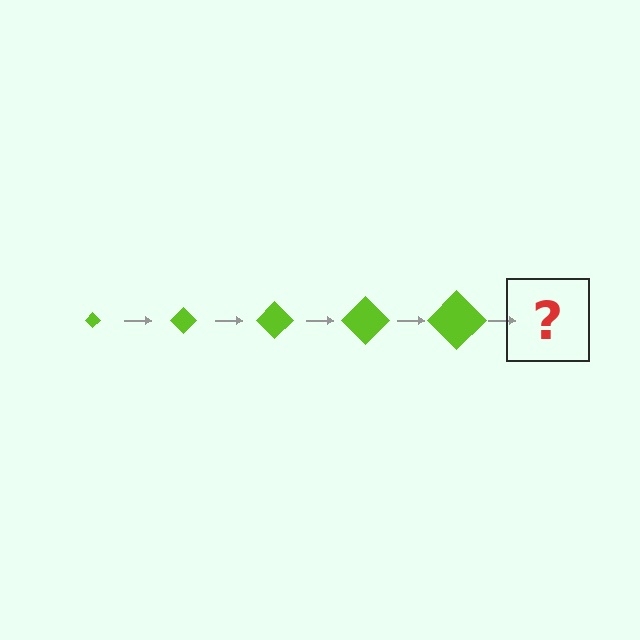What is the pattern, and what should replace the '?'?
The pattern is that the diamond gets progressively larger each step. The '?' should be a lime diamond, larger than the previous one.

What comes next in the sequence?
The next element should be a lime diamond, larger than the previous one.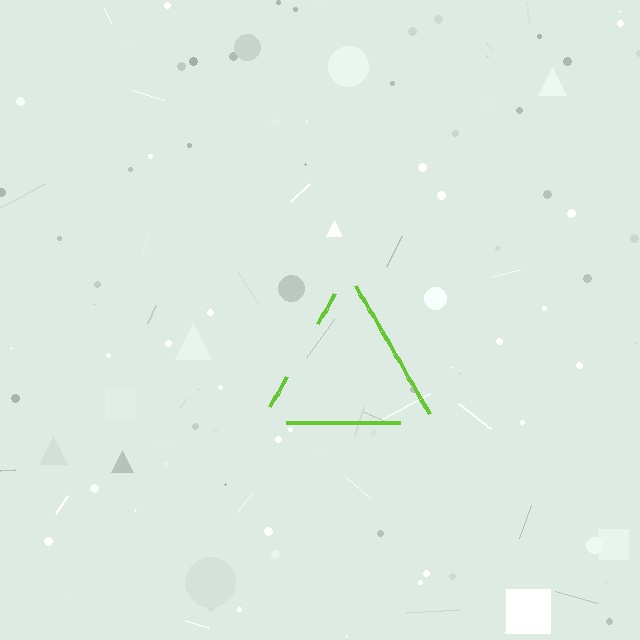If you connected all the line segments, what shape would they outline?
They would outline a triangle.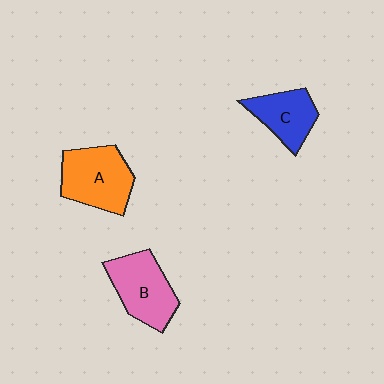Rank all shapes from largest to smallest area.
From largest to smallest: A (orange), B (pink), C (blue).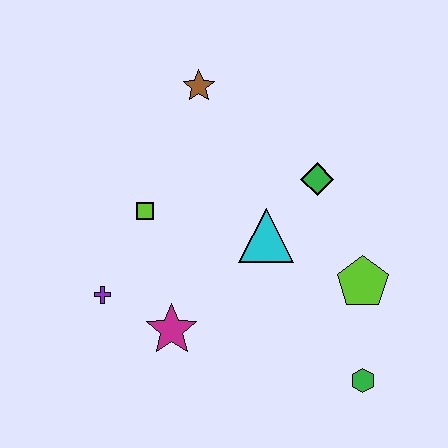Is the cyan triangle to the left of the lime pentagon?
Yes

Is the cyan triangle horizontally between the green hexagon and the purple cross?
Yes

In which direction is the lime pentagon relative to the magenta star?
The lime pentagon is to the right of the magenta star.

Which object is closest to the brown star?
The lime square is closest to the brown star.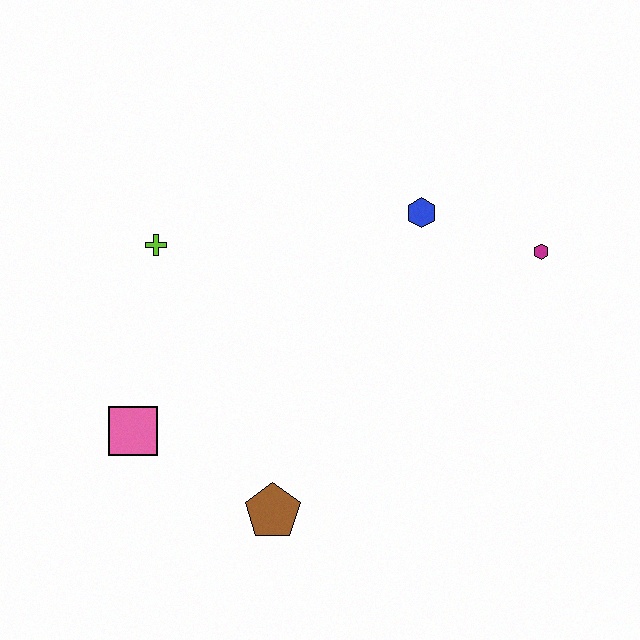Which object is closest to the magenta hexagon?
The blue hexagon is closest to the magenta hexagon.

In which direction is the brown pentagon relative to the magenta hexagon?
The brown pentagon is to the left of the magenta hexagon.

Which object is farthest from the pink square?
The magenta hexagon is farthest from the pink square.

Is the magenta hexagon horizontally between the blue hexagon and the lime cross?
No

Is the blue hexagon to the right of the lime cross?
Yes